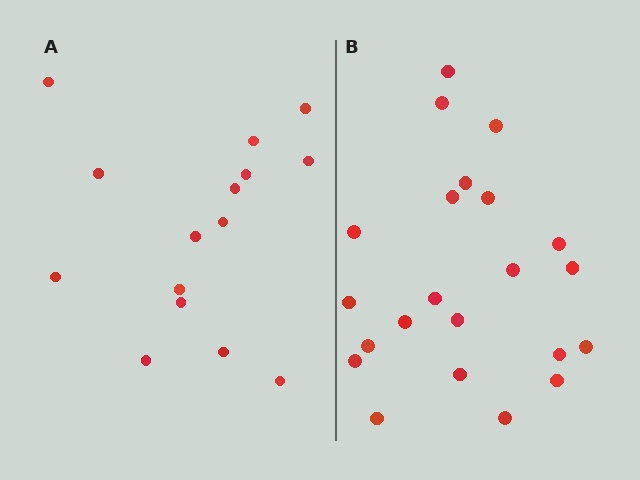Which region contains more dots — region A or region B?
Region B (the right region) has more dots.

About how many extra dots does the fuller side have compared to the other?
Region B has roughly 8 or so more dots than region A.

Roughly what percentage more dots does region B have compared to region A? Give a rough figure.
About 45% more.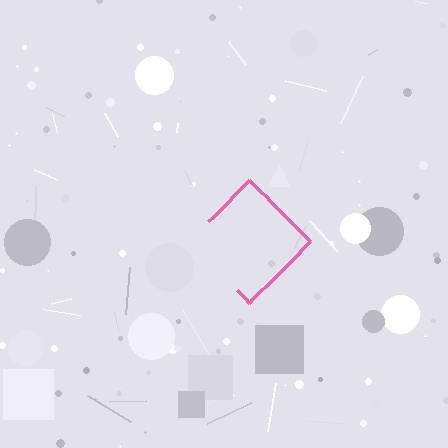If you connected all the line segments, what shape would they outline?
They would outline a diamond.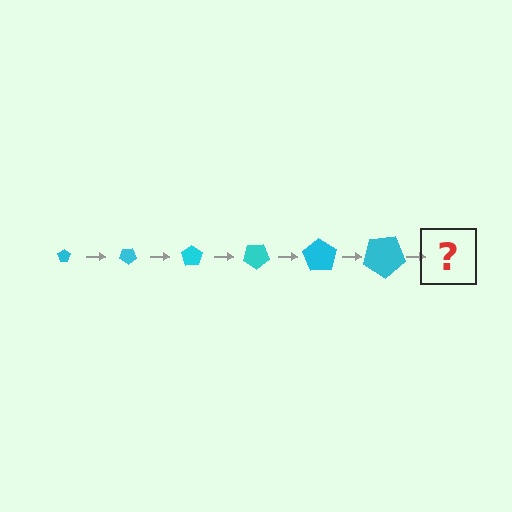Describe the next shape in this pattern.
It should be a pentagon, larger than the previous one and rotated 210 degrees from the start.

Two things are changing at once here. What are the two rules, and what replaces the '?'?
The two rules are that the pentagon grows larger each step and it rotates 35 degrees each step. The '?' should be a pentagon, larger than the previous one and rotated 210 degrees from the start.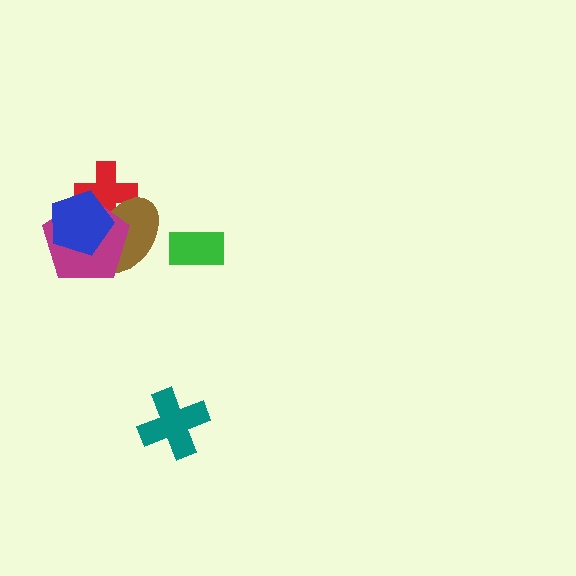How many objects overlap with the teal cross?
0 objects overlap with the teal cross.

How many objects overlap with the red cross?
3 objects overlap with the red cross.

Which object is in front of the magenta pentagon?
The blue pentagon is in front of the magenta pentagon.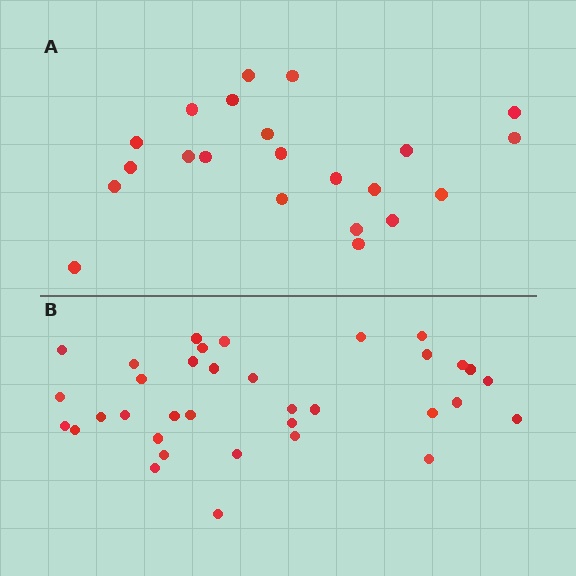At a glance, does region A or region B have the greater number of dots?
Region B (the bottom region) has more dots.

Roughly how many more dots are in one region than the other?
Region B has approximately 15 more dots than region A.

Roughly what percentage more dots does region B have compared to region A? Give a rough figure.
About 60% more.